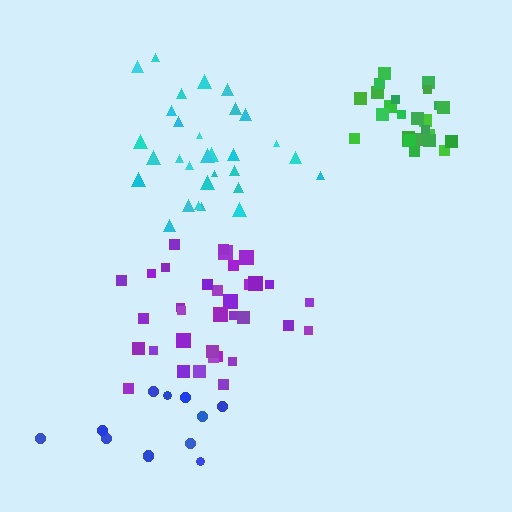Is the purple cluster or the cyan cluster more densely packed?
Cyan.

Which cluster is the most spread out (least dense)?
Blue.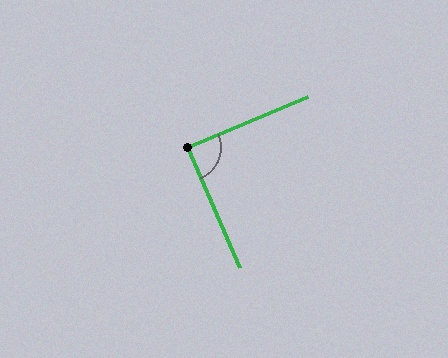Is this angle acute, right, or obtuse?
It is approximately a right angle.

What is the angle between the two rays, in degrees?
Approximately 89 degrees.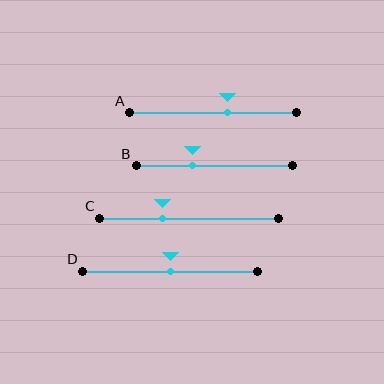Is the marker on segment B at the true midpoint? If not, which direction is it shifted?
No, the marker on segment B is shifted to the left by about 14% of the segment length.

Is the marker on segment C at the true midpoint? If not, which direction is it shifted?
No, the marker on segment C is shifted to the left by about 15% of the segment length.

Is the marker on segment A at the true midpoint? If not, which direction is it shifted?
No, the marker on segment A is shifted to the right by about 8% of the segment length.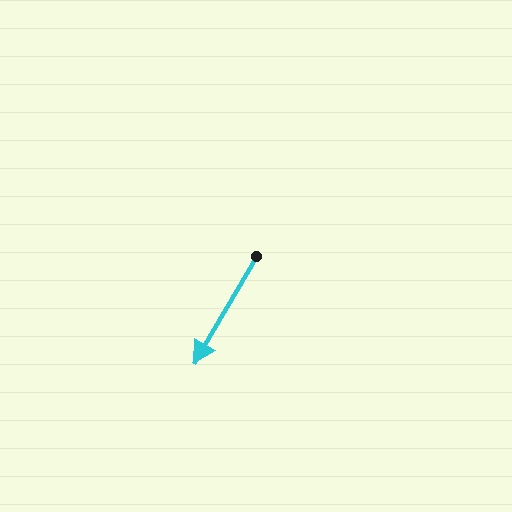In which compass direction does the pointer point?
Southwest.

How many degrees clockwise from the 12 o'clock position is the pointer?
Approximately 210 degrees.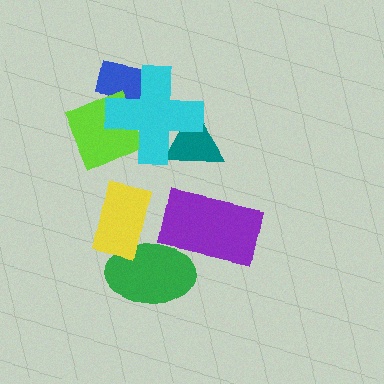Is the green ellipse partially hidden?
Yes, it is partially covered by another shape.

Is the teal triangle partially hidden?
Yes, it is partially covered by another shape.